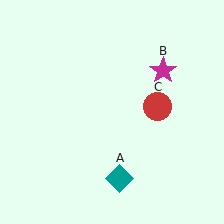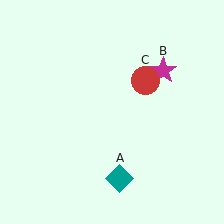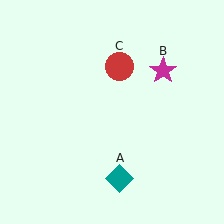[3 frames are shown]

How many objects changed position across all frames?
1 object changed position: red circle (object C).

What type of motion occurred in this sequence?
The red circle (object C) rotated counterclockwise around the center of the scene.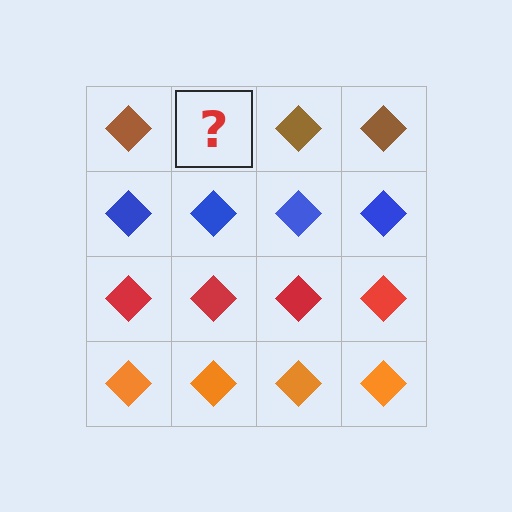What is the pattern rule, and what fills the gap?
The rule is that each row has a consistent color. The gap should be filled with a brown diamond.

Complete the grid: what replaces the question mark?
The question mark should be replaced with a brown diamond.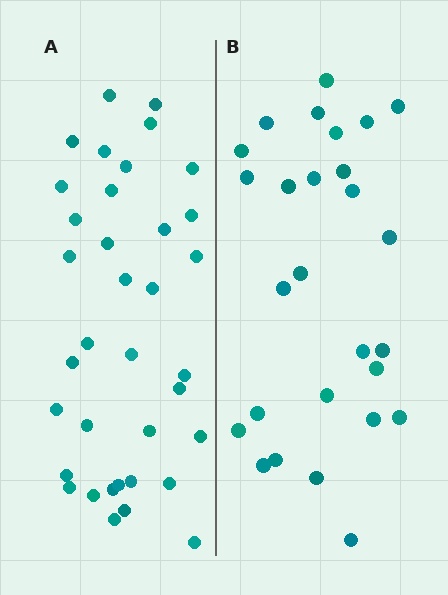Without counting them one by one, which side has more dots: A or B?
Region A (the left region) has more dots.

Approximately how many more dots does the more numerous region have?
Region A has roughly 8 or so more dots than region B.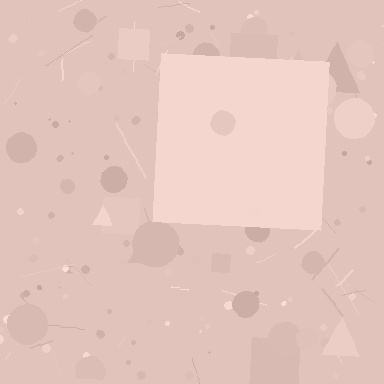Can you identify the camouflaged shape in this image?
The camouflaged shape is a square.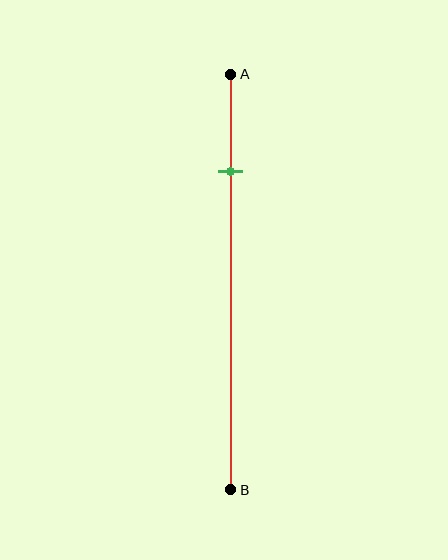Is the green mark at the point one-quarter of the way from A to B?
Yes, the mark is approximately at the one-quarter point.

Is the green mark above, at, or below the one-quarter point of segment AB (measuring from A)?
The green mark is approximately at the one-quarter point of segment AB.